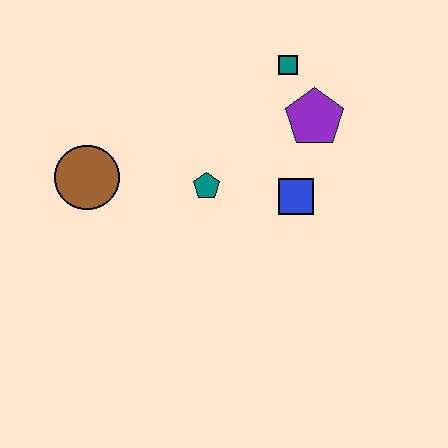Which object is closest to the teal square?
The purple pentagon is closest to the teal square.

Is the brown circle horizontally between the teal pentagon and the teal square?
No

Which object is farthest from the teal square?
The brown circle is farthest from the teal square.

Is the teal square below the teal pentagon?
No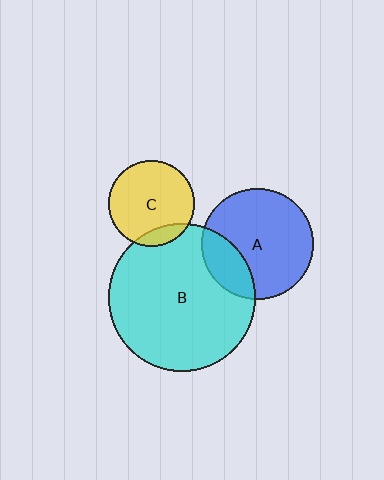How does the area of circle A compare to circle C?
Approximately 1.7 times.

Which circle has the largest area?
Circle B (cyan).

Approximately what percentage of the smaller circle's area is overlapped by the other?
Approximately 25%.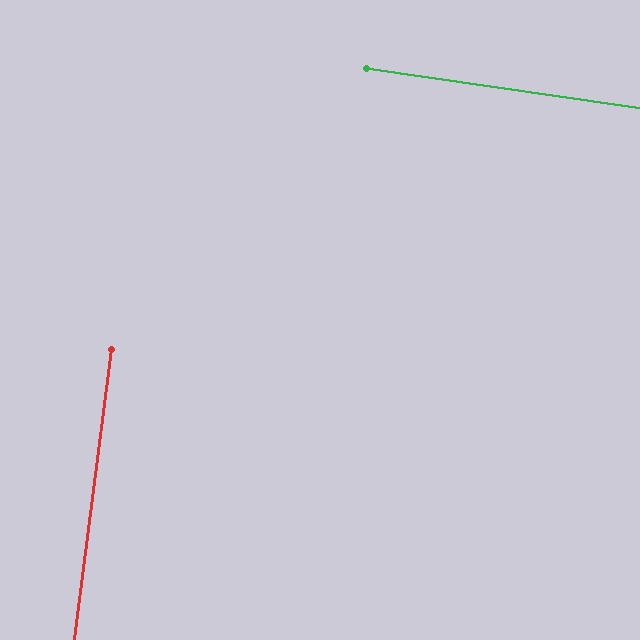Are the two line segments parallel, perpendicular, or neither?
Perpendicular — they meet at approximately 89°.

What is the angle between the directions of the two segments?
Approximately 89 degrees.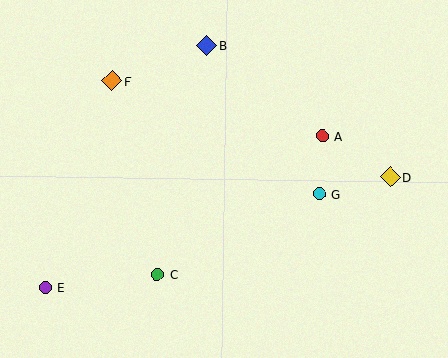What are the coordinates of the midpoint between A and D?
The midpoint between A and D is at (356, 157).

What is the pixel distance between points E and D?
The distance between E and D is 362 pixels.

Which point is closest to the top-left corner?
Point F is closest to the top-left corner.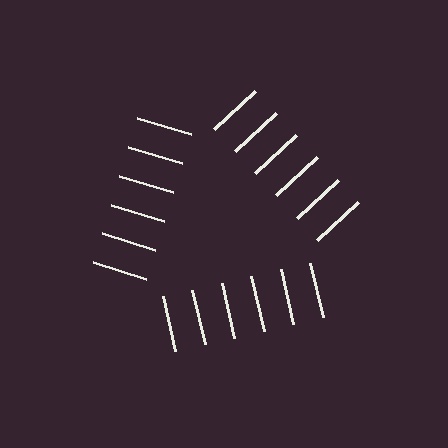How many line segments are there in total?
18 — 6 along each of the 3 edges.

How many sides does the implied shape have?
3 sides — the line-ends trace a triangle.